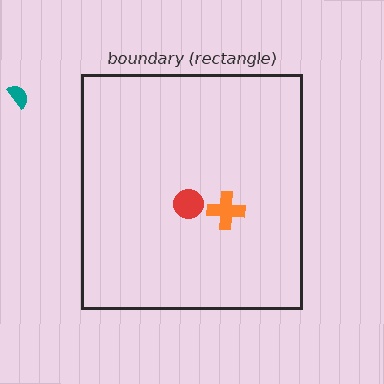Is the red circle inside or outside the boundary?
Inside.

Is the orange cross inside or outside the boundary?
Inside.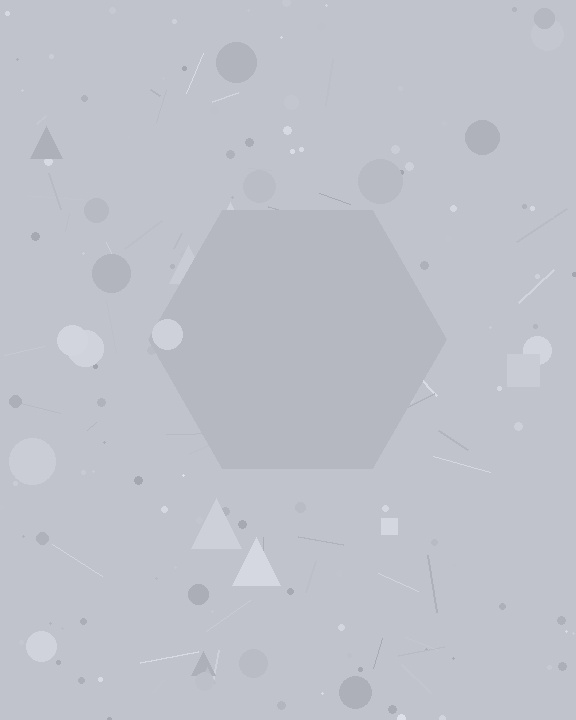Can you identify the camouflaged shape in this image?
The camouflaged shape is a hexagon.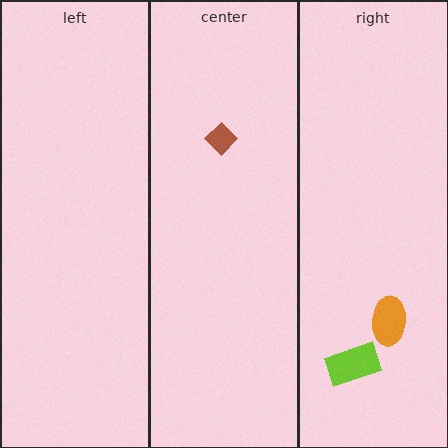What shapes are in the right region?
The orange ellipse, the lime rectangle.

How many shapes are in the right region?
2.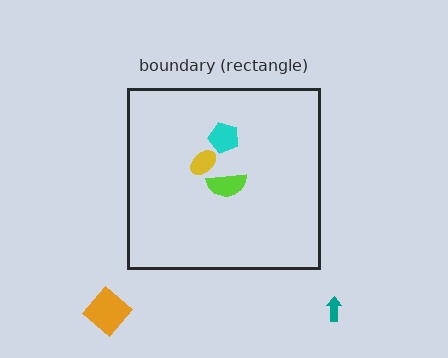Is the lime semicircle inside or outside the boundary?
Inside.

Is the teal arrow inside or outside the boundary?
Outside.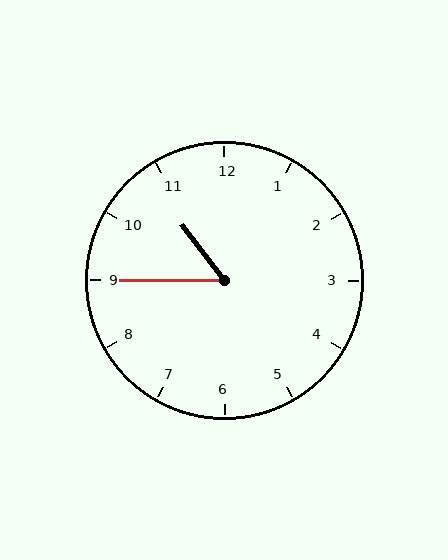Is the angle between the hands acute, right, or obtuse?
It is acute.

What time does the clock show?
10:45.